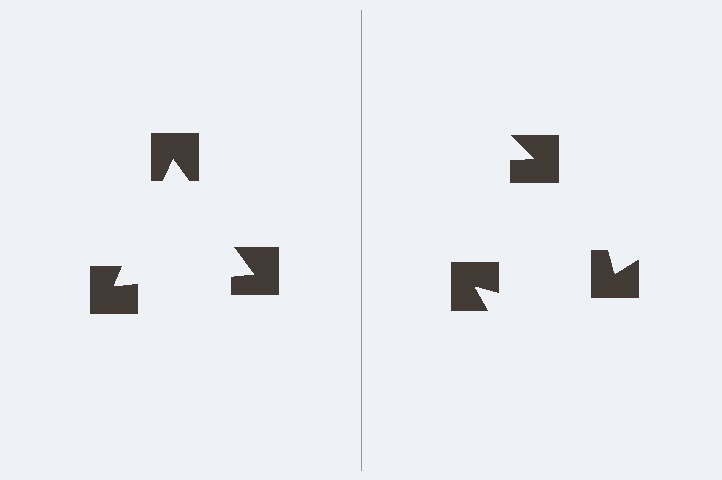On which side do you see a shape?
An illusory triangle appears on the left side. On the right side the wedge cuts are rotated, so no coherent shape forms.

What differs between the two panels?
The notched squares are positioned identically on both sides; only the wedge orientations differ. On the left they align to a triangle; on the right they are misaligned.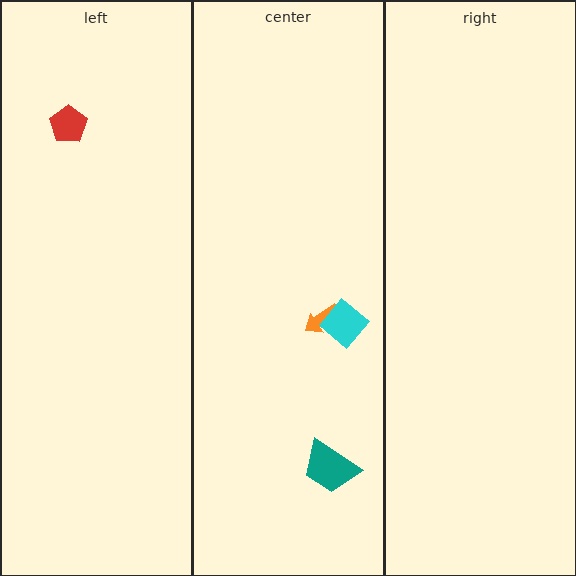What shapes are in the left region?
The red pentagon.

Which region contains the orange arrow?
The center region.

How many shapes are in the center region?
3.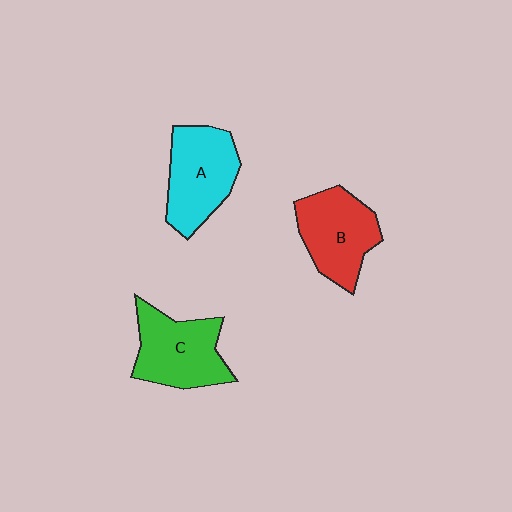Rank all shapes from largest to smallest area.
From largest to smallest: A (cyan), C (green), B (red).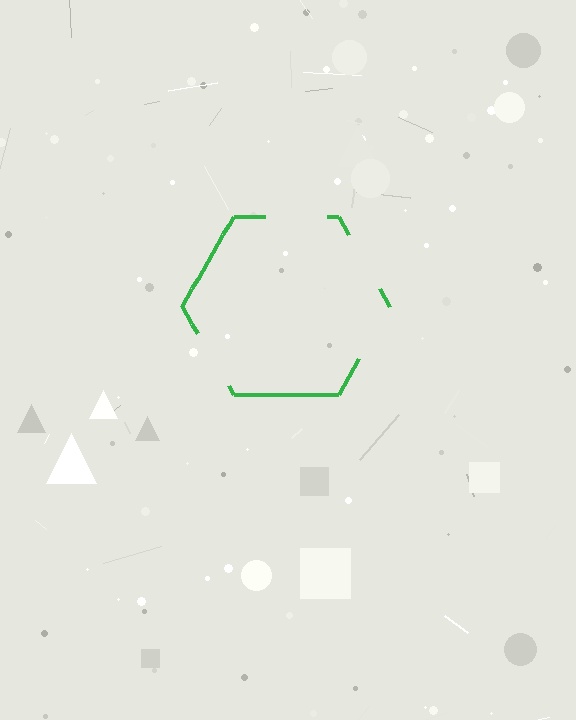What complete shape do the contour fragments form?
The contour fragments form a hexagon.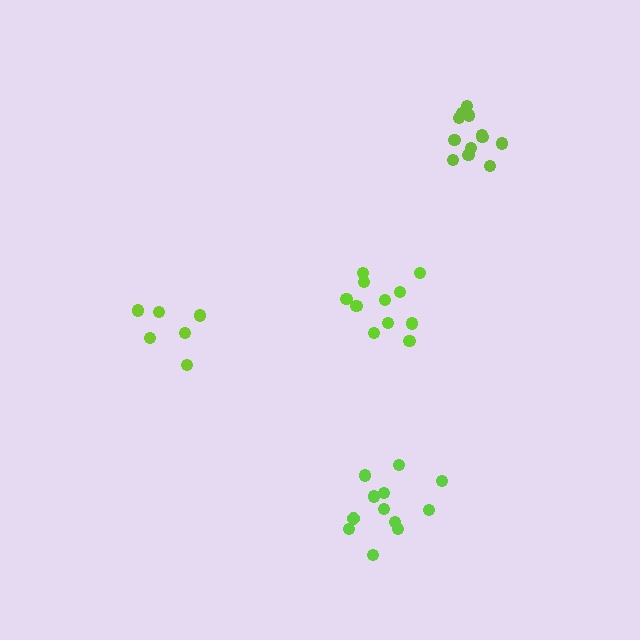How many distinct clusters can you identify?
There are 4 distinct clusters.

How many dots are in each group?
Group 1: 11 dots, Group 2: 12 dots, Group 3: 6 dots, Group 4: 12 dots (41 total).